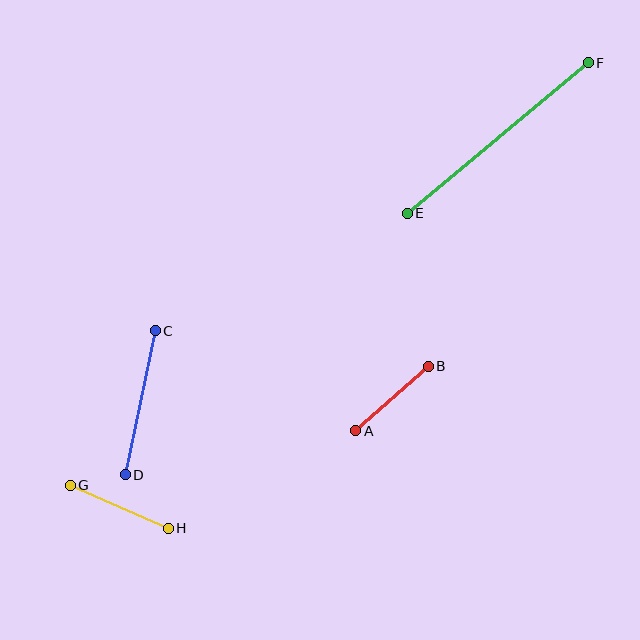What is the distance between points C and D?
The distance is approximately 147 pixels.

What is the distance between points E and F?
The distance is approximately 235 pixels.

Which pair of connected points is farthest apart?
Points E and F are farthest apart.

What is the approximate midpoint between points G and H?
The midpoint is at approximately (119, 507) pixels.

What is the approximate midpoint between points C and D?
The midpoint is at approximately (140, 403) pixels.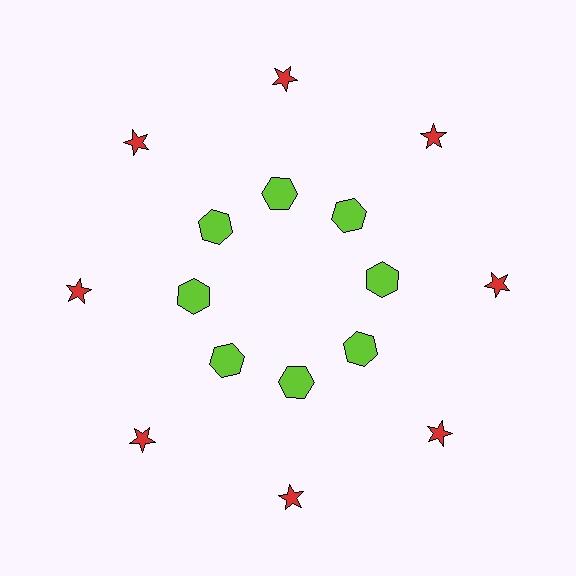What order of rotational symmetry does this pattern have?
This pattern has 8-fold rotational symmetry.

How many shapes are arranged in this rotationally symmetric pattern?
There are 16 shapes, arranged in 8 groups of 2.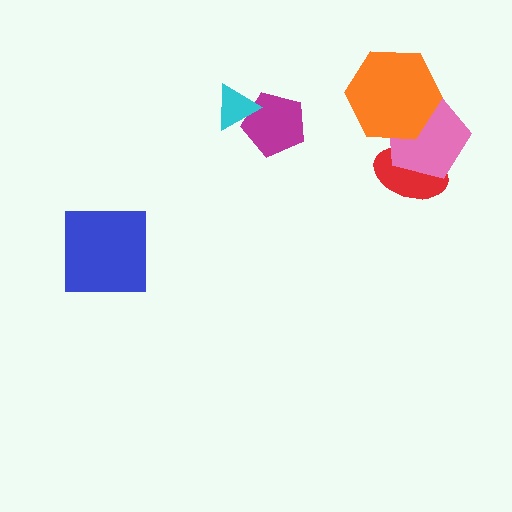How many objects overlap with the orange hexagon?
1 object overlaps with the orange hexagon.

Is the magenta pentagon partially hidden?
Yes, it is partially covered by another shape.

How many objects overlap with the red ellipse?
1 object overlaps with the red ellipse.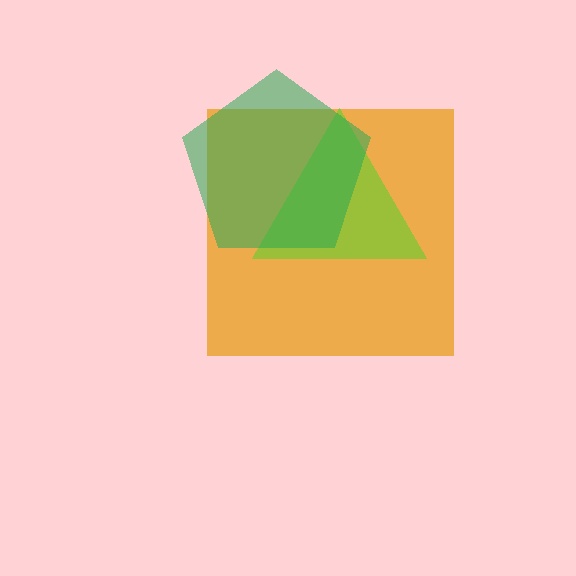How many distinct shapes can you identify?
There are 3 distinct shapes: an orange square, a lime triangle, a green pentagon.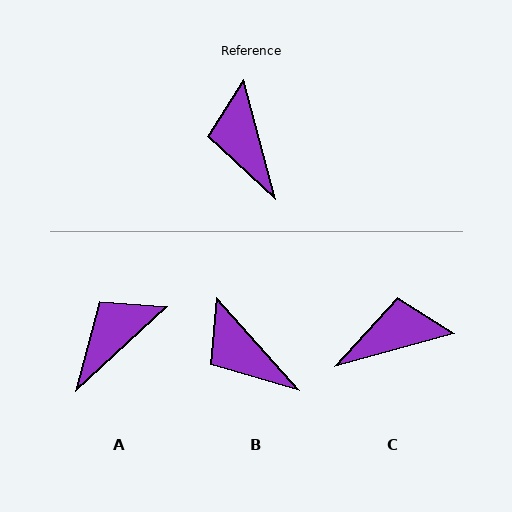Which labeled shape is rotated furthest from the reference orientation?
C, about 89 degrees away.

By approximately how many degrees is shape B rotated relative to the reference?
Approximately 27 degrees counter-clockwise.